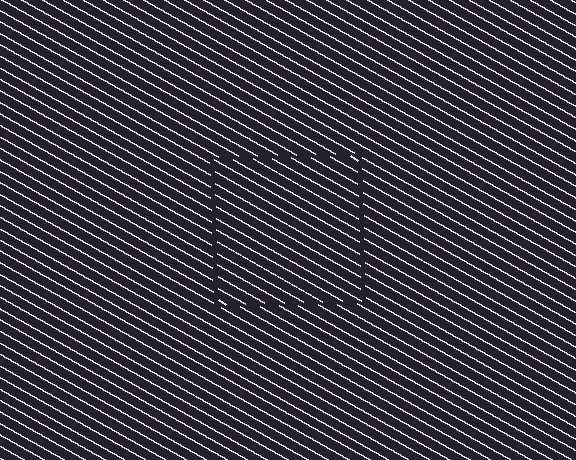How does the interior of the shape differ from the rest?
The interior of the shape contains the same grating, shifted by half a period — the contour is defined by the phase discontinuity where line-ends from the inner and outer gratings abut.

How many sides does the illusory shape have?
4 sides — the line-ends trace a square.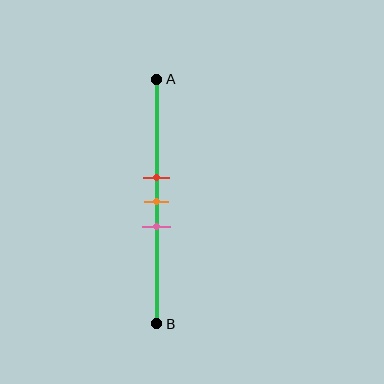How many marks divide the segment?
There are 3 marks dividing the segment.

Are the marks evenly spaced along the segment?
Yes, the marks are approximately evenly spaced.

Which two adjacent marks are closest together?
The red and orange marks are the closest adjacent pair.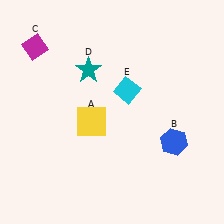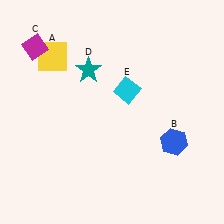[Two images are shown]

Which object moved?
The yellow square (A) moved up.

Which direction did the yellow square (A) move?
The yellow square (A) moved up.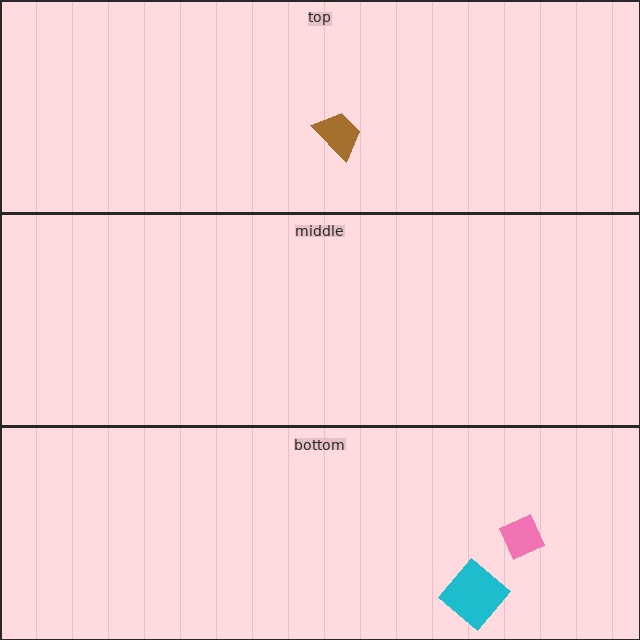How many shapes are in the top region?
1.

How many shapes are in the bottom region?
2.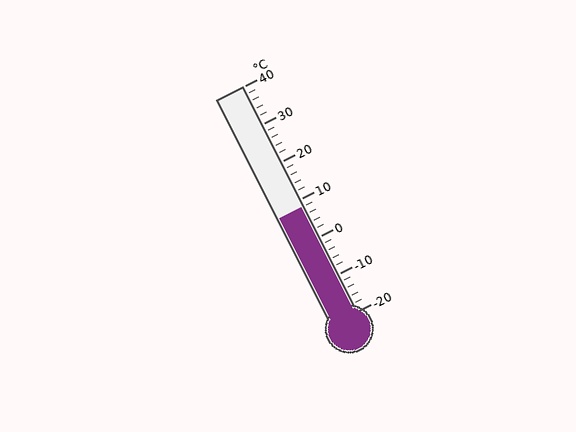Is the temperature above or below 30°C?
The temperature is below 30°C.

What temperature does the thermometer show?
The thermometer shows approximately 8°C.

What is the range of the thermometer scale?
The thermometer scale ranges from -20°C to 40°C.